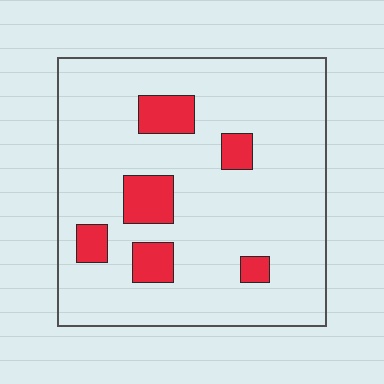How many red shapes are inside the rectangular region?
6.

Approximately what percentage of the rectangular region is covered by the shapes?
Approximately 15%.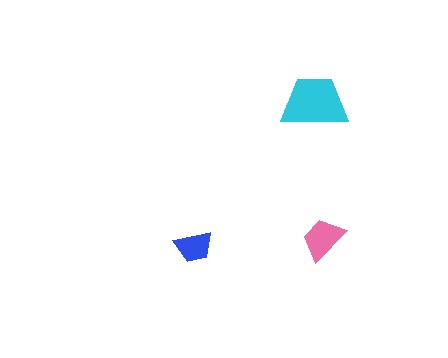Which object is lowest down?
The blue trapezoid is bottommost.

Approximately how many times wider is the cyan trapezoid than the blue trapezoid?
About 2 times wider.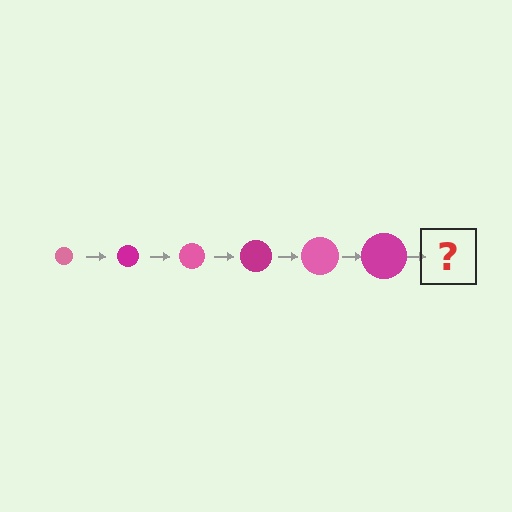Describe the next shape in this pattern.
It should be a pink circle, larger than the previous one.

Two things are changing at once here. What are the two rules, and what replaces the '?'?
The two rules are that the circle grows larger each step and the color cycles through pink and magenta. The '?' should be a pink circle, larger than the previous one.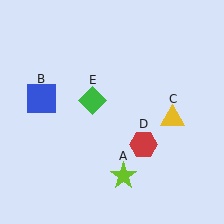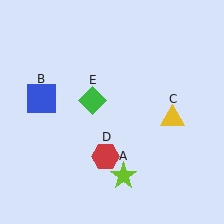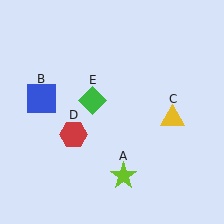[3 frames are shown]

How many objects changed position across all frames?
1 object changed position: red hexagon (object D).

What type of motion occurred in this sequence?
The red hexagon (object D) rotated clockwise around the center of the scene.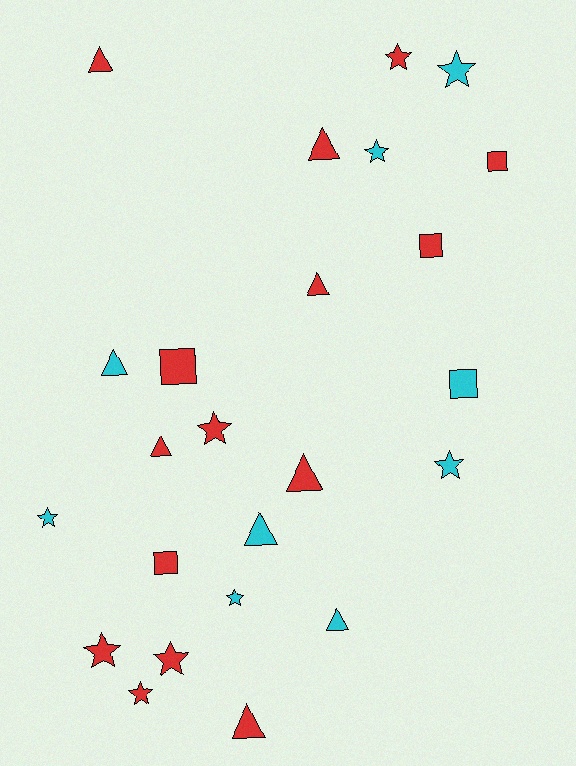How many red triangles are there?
There are 6 red triangles.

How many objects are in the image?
There are 24 objects.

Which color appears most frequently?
Red, with 15 objects.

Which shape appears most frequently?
Star, with 10 objects.